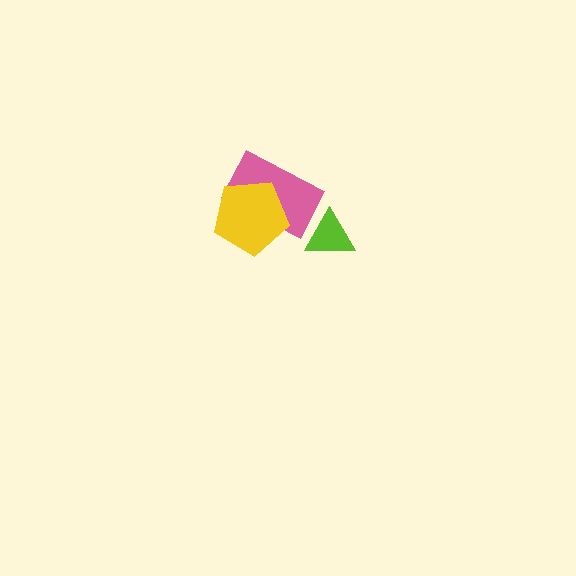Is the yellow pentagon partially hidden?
No, no other shape covers it.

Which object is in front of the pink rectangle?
The yellow pentagon is in front of the pink rectangle.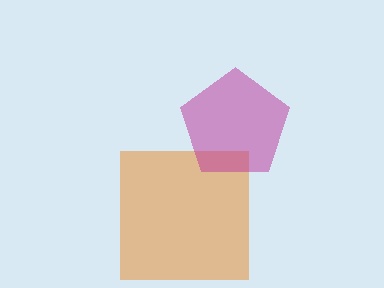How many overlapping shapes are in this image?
There are 2 overlapping shapes in the image.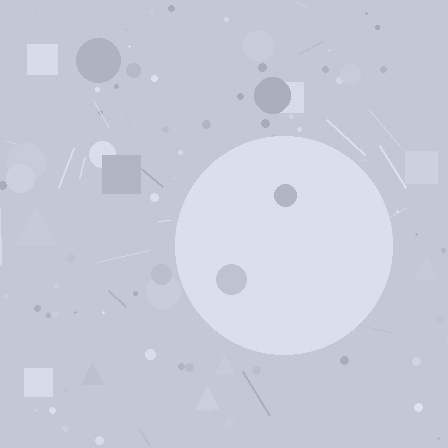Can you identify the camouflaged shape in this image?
The camouflaged shape is a circle.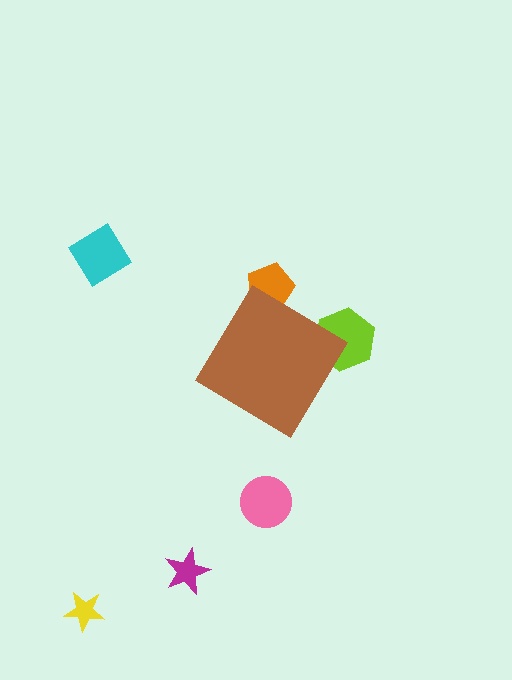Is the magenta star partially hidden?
No, the magenta star is fully visible.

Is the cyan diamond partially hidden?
No, the cyan diamond is fully visible.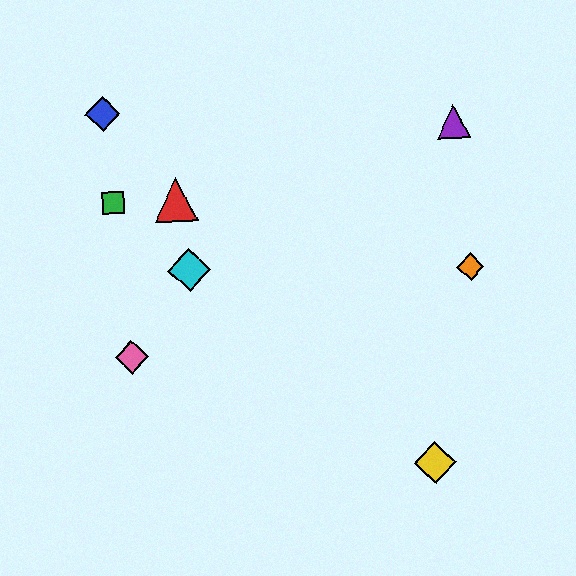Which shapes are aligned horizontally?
The red triangle, the green square are aligned horizontally.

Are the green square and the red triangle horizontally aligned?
Yes, both are at y≈203.